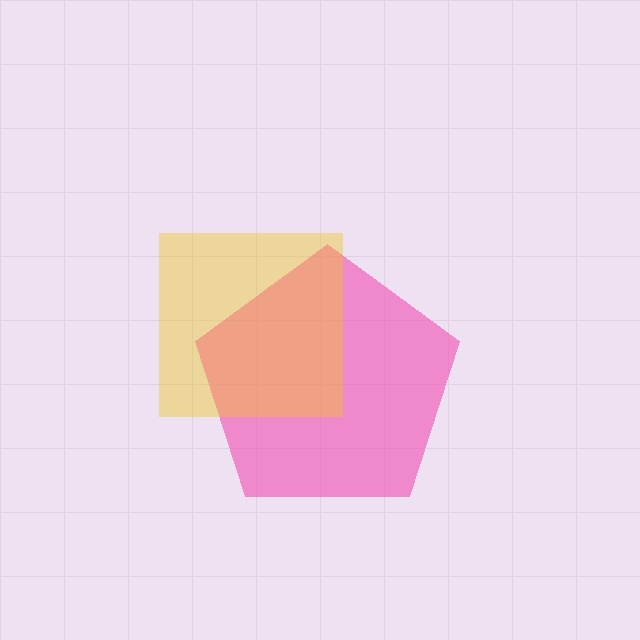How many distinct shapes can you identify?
There are 2 distinct shapes: a pink pentagon, a yellow square.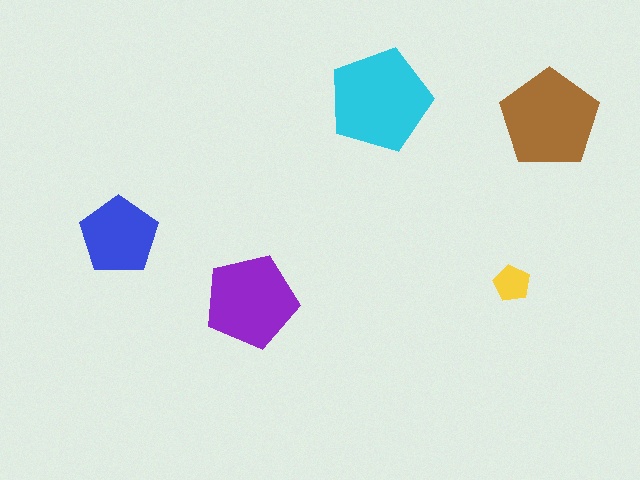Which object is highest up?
The cyan pentagon is topmost.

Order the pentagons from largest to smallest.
the cyan one, the brown one, the purple one, the blue one, the yellow one.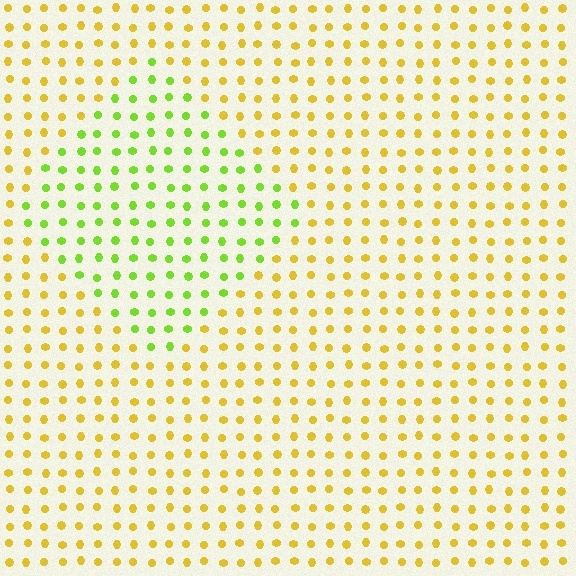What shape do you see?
I see a diamond.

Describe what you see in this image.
The image is filled with small yellow elements in a uniform arrangement. A diamond-shaped region is visible where the elements are tinted to a slightly different hue, forming a subtle color boundary.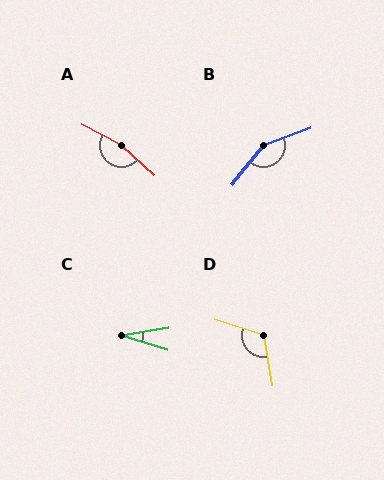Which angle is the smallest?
C, at approximately 26 degrees.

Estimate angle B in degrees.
Approximately 148 degrees.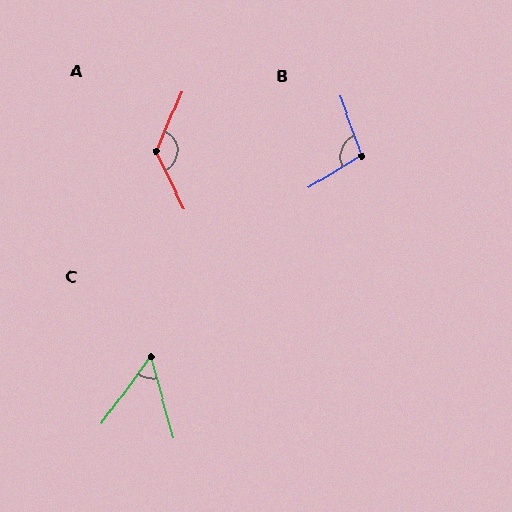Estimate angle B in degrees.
Approximately 101 degrees.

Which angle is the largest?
A, at approximately 131 degrees.